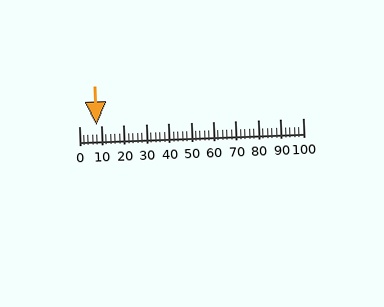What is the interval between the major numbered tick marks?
The major tick marks are spaced 10 units apart.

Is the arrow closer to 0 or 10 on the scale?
The arrow is closer to 10.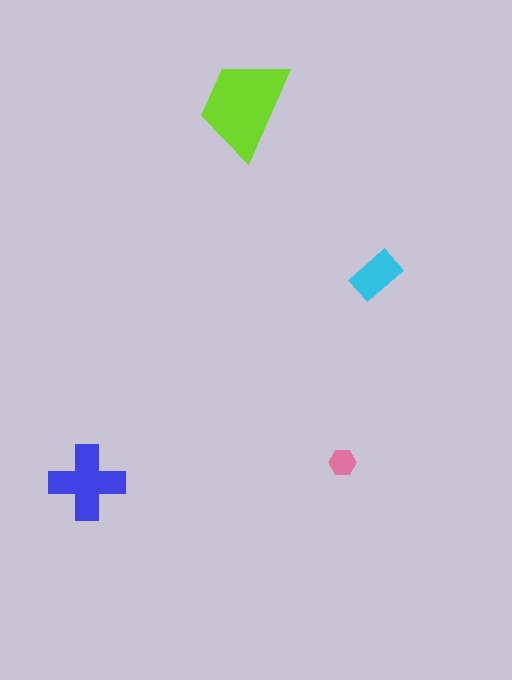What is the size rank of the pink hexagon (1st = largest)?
4th.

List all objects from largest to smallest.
The lime trapezoid, the blue cross, the cyan rectangle, the pink hexagon.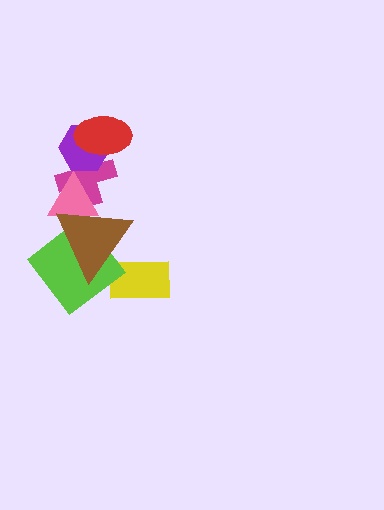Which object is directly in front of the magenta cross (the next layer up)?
The pink triangle is directly in front of the magenta cross.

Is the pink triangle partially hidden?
Yes, it is partially covered by another shape.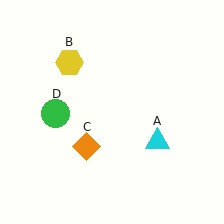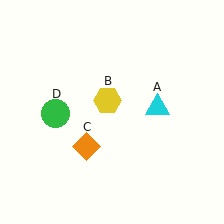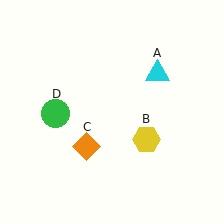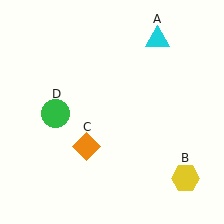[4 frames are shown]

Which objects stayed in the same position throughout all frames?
Orange diamond (object C) and green circle (object D) remained stationary.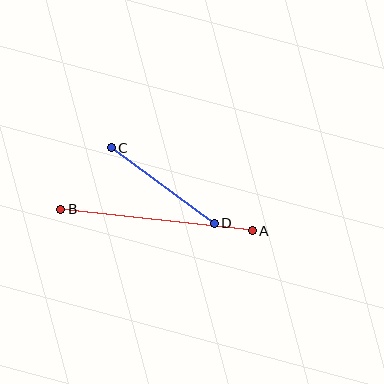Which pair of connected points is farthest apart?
Points A and B are farthest apart.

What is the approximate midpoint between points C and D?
The midpoint is at approximately (163, 185) pixels.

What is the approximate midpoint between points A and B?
The midpoint is at approximately (156, 220) pixels.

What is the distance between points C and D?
The distance is approximately 128 pixels.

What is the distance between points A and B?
The distance is approximately 193 pixels.